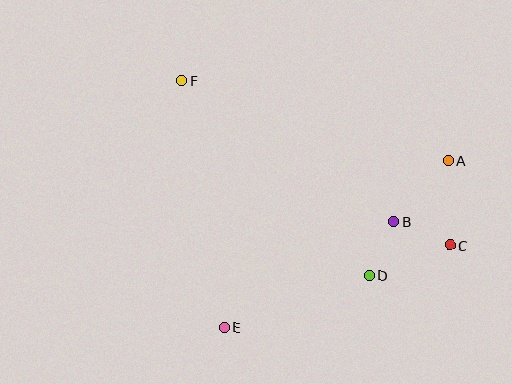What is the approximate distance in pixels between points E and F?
The distance between E and F is approximately 251 pixels.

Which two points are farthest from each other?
Points C and F are farthest from each other.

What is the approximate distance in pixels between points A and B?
The distance between A and B is approximately 81 pixels.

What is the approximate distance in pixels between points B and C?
The distance between B and C is approximately 60 pixels.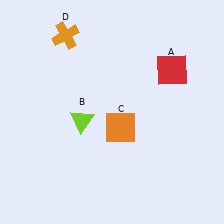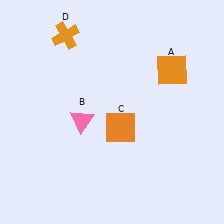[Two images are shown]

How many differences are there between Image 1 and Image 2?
There are 2 differences between the two images.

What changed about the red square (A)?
In Image 1, A is red. In Image 2, it changed to orange.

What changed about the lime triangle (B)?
In Image 1, B is lime. In Image 2, it changed to pink.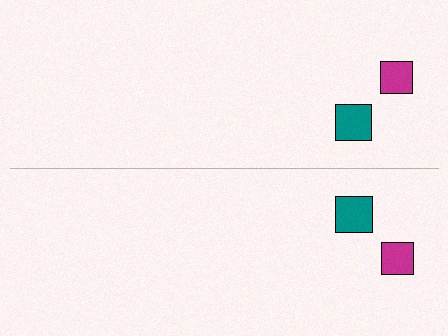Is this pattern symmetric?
Yes, this pattern has bilateral (reflection) symmetry.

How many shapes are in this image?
There are 4 shapes in this image.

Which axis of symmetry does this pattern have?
The pattern has a horizontal axis of symmetry running through the center of the image.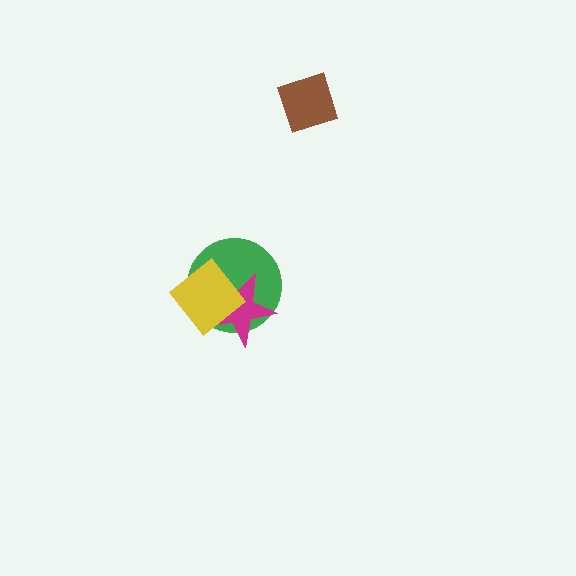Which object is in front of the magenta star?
The yellow diamond is in front of the magenta star.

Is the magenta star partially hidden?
Yes, it is partially covered by another shape.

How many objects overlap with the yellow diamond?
2 objects overlap with the yellow diamond.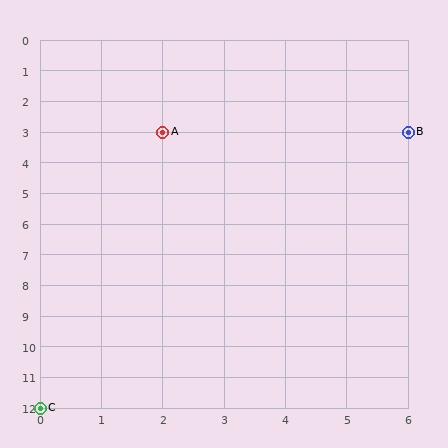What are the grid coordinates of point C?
Point C is at grid coordinates (0, 12).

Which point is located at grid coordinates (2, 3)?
Point A is at (2, 3).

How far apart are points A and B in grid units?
Points A and B are 4 columns apart.